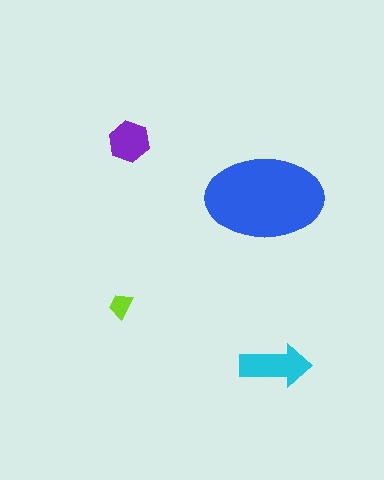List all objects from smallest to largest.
The lime trapezoid, the purple hexagon, the cyan arrow, the blue ellipse.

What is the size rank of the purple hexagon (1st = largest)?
3rd.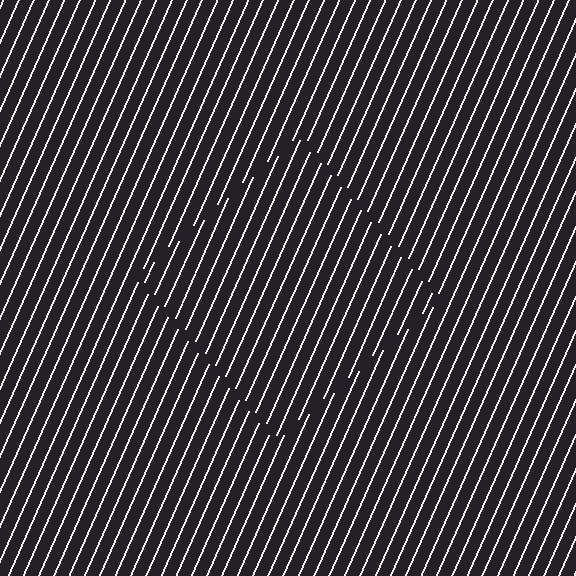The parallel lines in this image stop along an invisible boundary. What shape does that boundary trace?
An illusory square. The interior of the shape contains the same grating, shifted by half a period — the contour is defined by the phase discontinuity where line-ends from the inner and outer gratings abut.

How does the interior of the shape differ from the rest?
The interior of the shape contains the same grating, shifted by half a period — the contour is defined by the phase discontinuity where line-ends from the inner and outer gratings abut.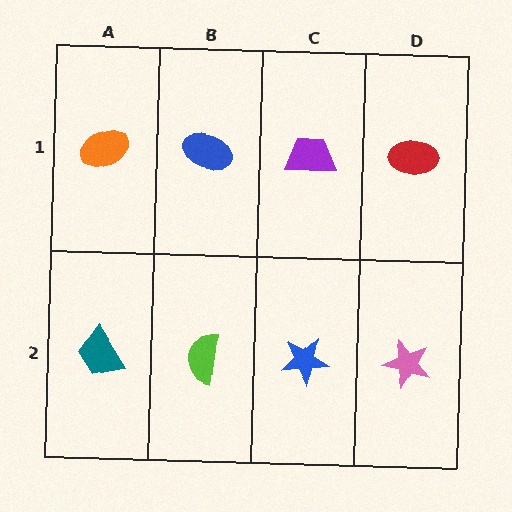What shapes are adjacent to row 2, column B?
A blue ellipse (row 1, column B), a teal trapezoid (row 2, column A), a blue star (row 2, column C).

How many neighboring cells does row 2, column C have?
3.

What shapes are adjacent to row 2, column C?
A purple trapezoid (row 1, column C), a lime semicircle (row 2, column B), a pink star (row 2, column D).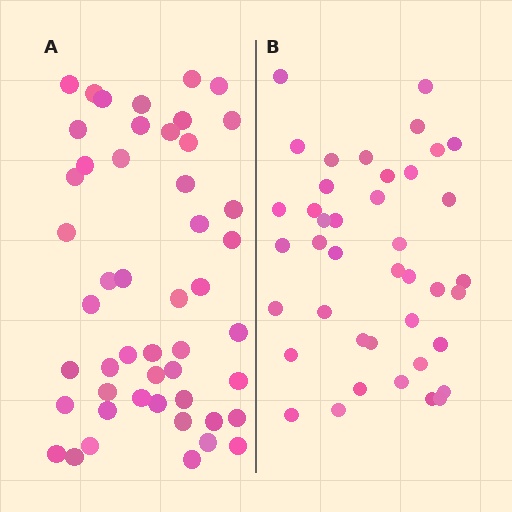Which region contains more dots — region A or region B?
Region A (the left region) has more dots.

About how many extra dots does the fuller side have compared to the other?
Region A has roughly 8 or so more dots than region B.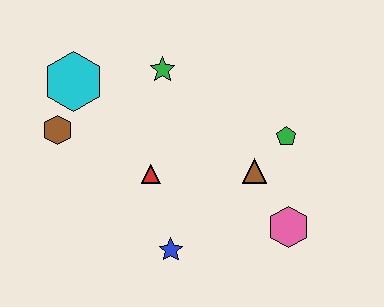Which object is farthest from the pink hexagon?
The cyan hexagon is farthest from the pink hexagon.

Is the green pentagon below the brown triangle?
No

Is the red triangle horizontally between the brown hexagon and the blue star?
Yes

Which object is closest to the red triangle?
The blue star is closest to the red triangle.